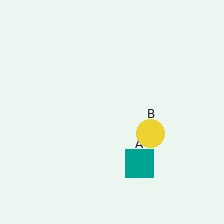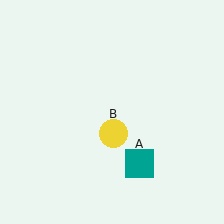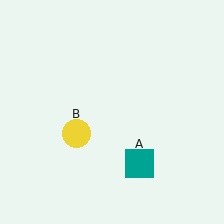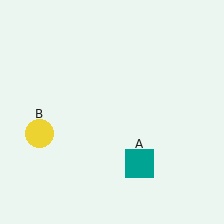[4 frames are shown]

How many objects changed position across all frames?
1 object changed position: yellow circle (object B).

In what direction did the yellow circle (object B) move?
The yellow circle (object B) moved left.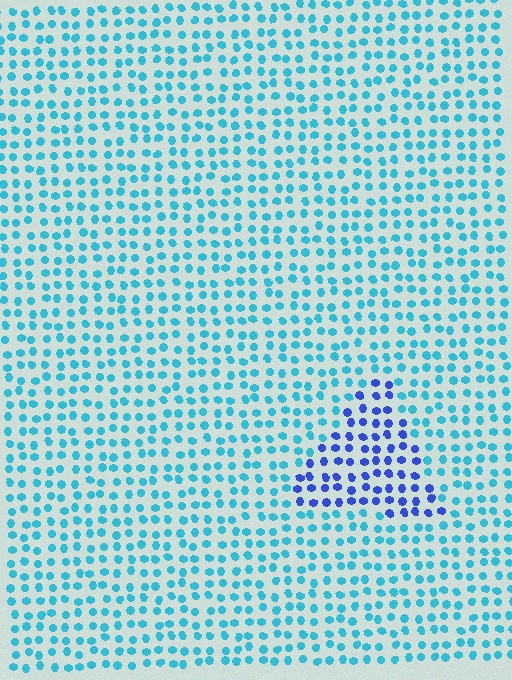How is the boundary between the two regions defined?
The boundary is defined purely by a slight shift in hue (about 42 degrees). Spacing, size, and orientation are identical on both sides.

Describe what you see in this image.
The image is filled with small cyan elements in a uniform arrangement. A triangle-shaped region is visible where the elements are tinted to a slightly different hue, forming a subtle color boundary.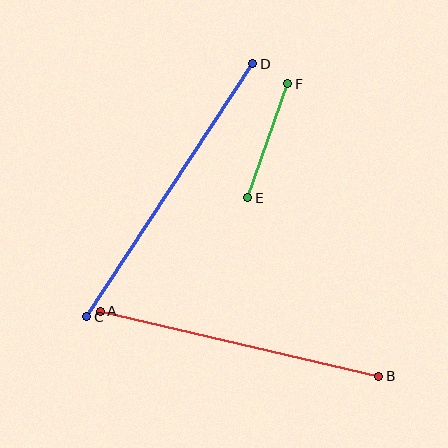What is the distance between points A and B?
The distance is approximately 286 pixels.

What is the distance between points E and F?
The distance is approximately 121 pixels.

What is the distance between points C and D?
The distance is approximately 303 pixels.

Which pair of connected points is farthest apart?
Points C and D are farthest apart.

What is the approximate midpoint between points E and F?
The midpoint is at approximately (268, 141) pixels.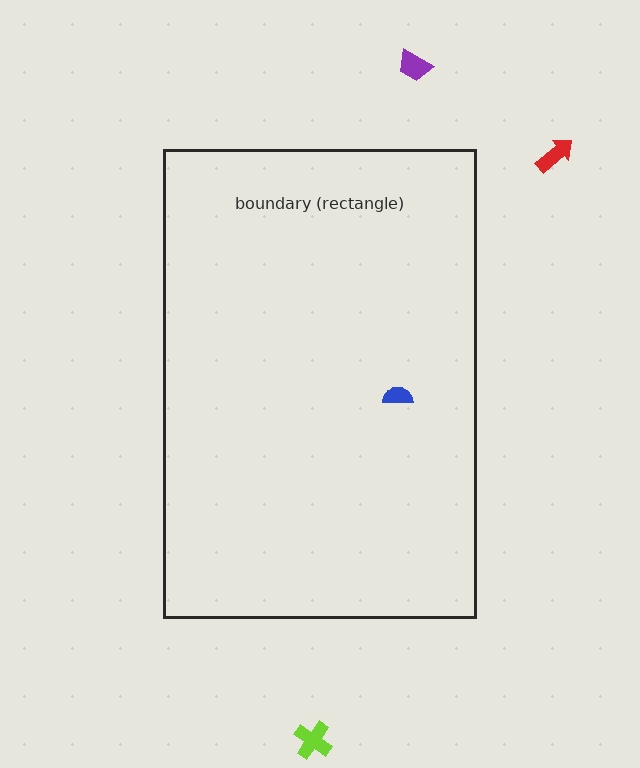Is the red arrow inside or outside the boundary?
Outside.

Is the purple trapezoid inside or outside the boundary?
Outside.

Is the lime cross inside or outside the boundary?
Outside.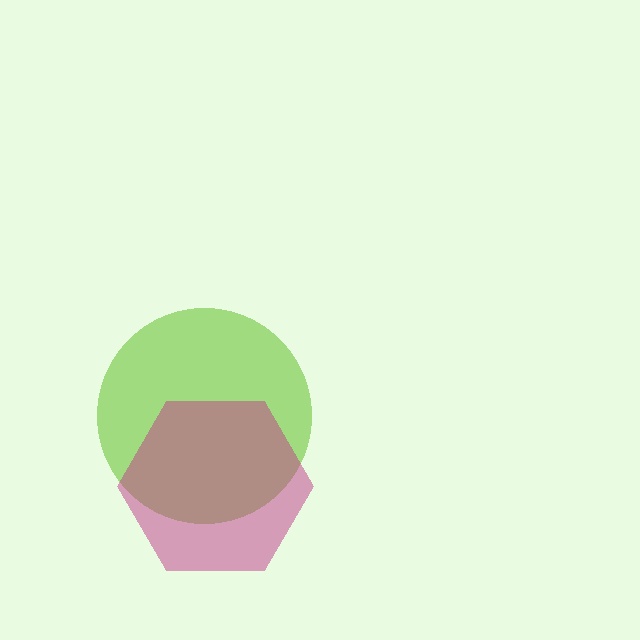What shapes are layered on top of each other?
The layered shapes are: a lime circle, a magenta hexagon.